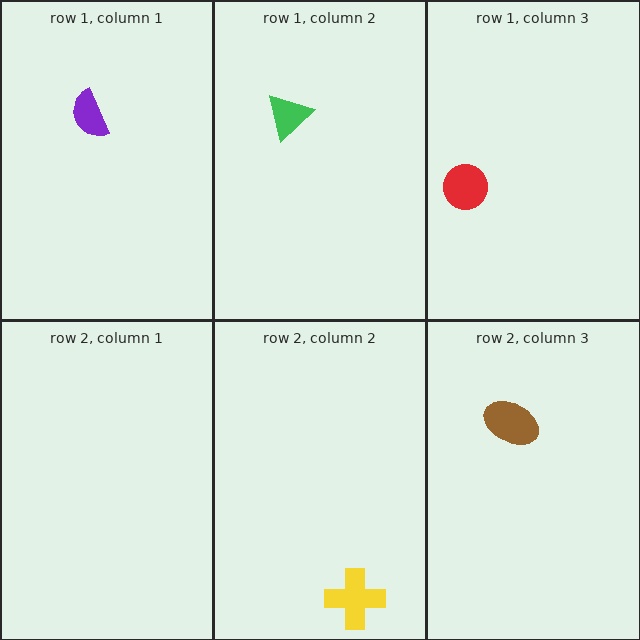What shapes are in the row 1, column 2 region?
The green triangle.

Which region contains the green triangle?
The row 1, column 2 region.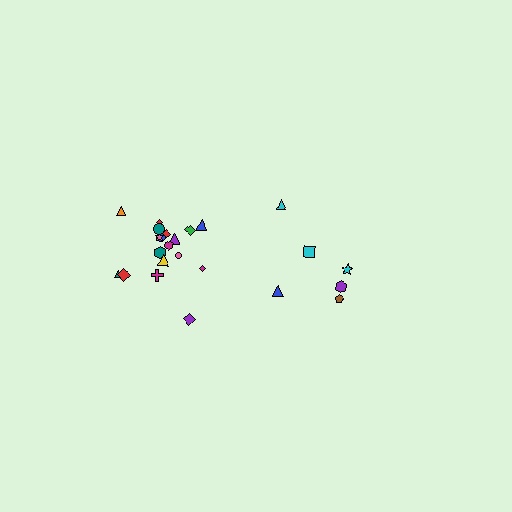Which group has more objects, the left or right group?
The left group.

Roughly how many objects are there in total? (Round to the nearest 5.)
Roughly 25 objects in total.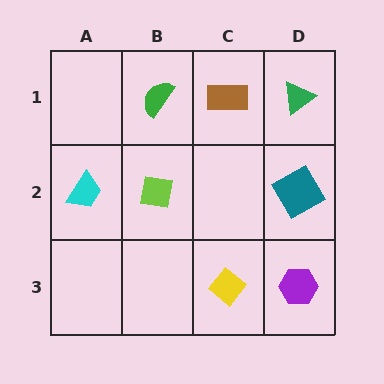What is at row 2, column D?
A teal square.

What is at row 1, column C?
A brown rectangle.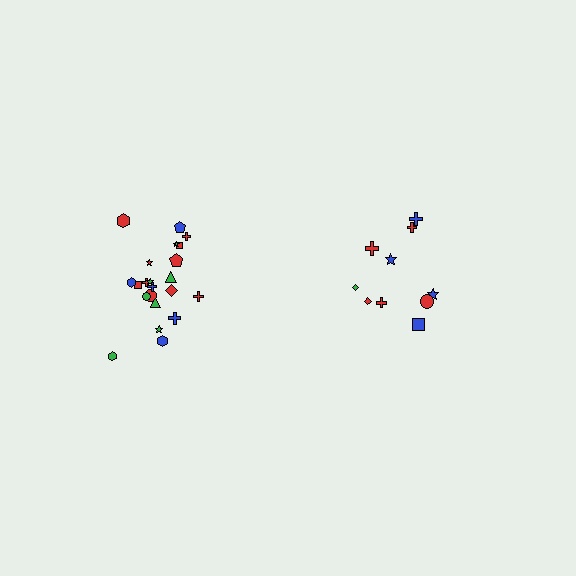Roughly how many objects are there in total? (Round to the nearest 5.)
Roughly 30 objects in total.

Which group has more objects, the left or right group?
The left group.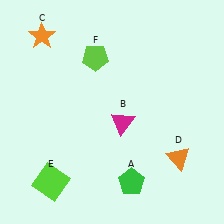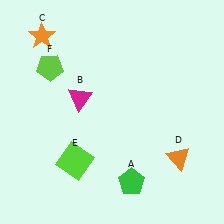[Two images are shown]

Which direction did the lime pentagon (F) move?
The lime pentagon (F) moved left.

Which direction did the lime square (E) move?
The lime square (E) moved right.